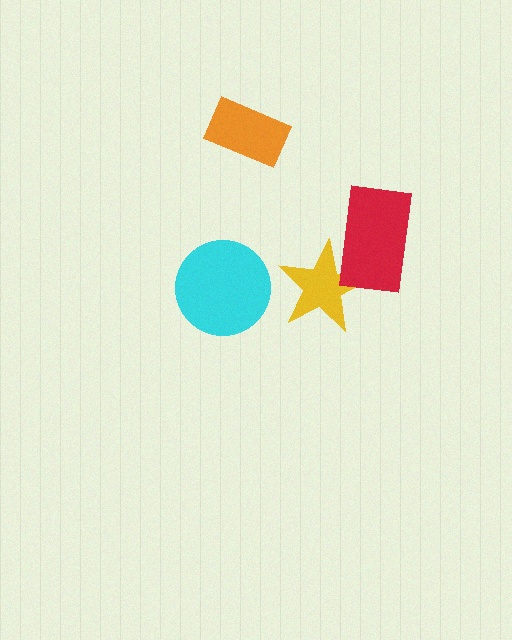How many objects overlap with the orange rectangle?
0 objects overlap with the orange rectangle.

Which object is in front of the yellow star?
The red rectangle is in front of the yellow star.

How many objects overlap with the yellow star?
1 object overlaps with the yellow star.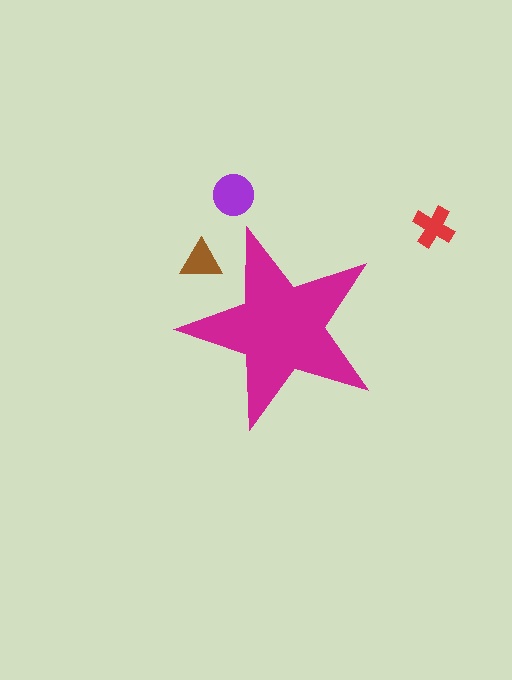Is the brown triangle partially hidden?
Yes, the brown triangle is partially hidden behind the magenta star.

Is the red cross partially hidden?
No, the red cross is fully visible.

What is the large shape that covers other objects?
A magenta star.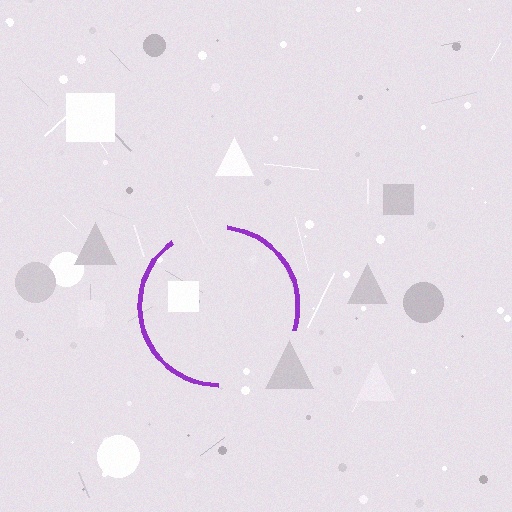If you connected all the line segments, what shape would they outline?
They would outline a circle.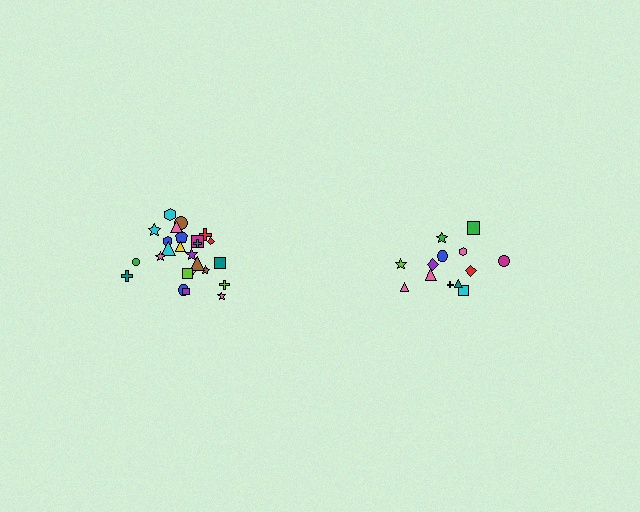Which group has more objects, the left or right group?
The left group.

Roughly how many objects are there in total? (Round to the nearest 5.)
Roughly 40 objects in total.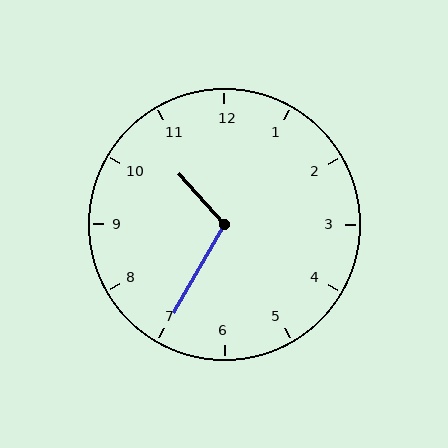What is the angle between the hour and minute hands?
Approximately 108 degrees.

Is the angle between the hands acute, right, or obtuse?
It is obtuse.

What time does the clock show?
10:35.